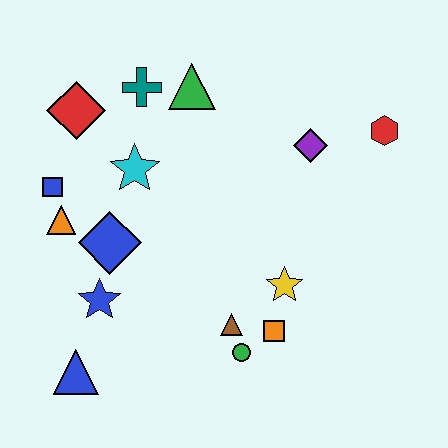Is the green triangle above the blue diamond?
Yes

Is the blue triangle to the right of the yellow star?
No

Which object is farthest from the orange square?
The red diamond is farthest from the orange square.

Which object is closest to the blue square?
The orange triangle is closest to the blue square.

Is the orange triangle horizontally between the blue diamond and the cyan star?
No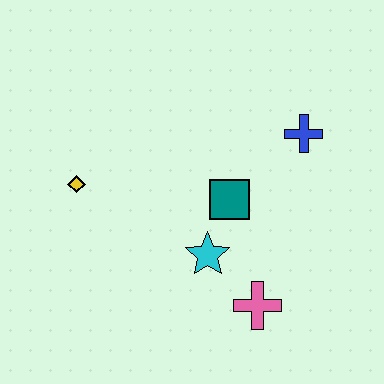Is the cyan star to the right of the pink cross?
No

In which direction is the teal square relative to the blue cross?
The teal square is to the left of the blue cross.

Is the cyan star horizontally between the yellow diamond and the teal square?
Yes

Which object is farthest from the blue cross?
The yellow diamond is farthest from the blue cross.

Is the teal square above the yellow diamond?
No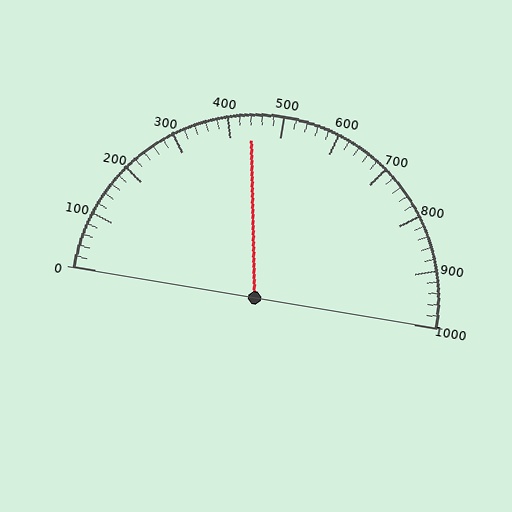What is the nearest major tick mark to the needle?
The nearest major tick mark is 400.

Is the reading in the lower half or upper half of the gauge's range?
The reading is in the lower half of the range (0 to 1000).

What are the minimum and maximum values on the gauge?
The gauge ranges from 0 to 1000.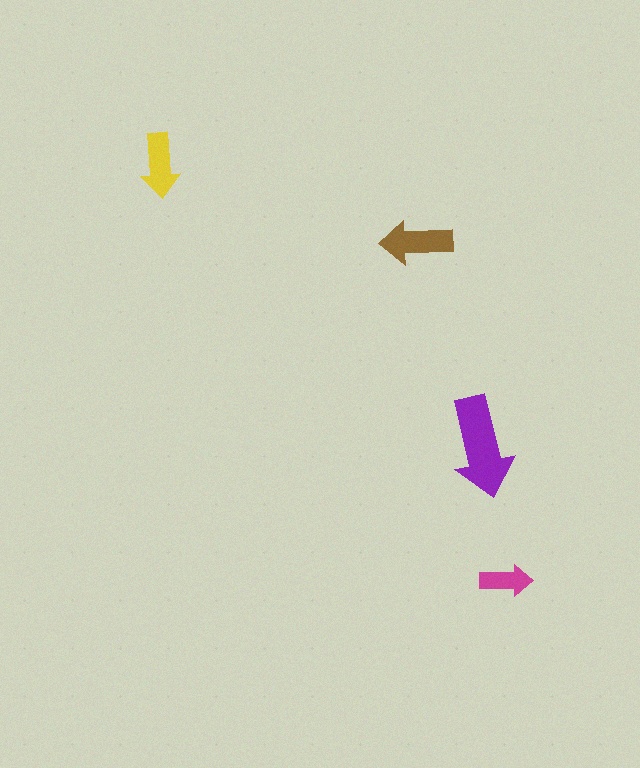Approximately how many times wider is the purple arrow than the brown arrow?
About 1.5 times wider.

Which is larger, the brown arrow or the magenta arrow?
The brown one.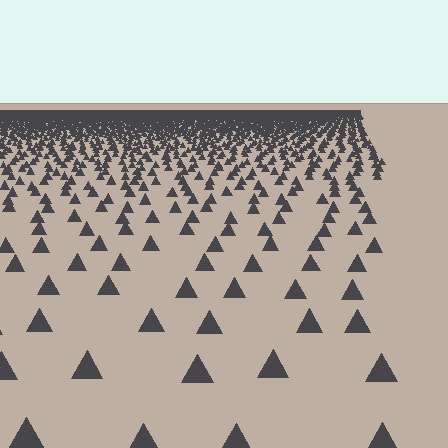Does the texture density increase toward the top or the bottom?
Density increases toward the top.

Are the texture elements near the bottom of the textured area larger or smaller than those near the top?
Larger. Near the bottom, elements are closer to the viewer and appear at a bigger on-screen size.